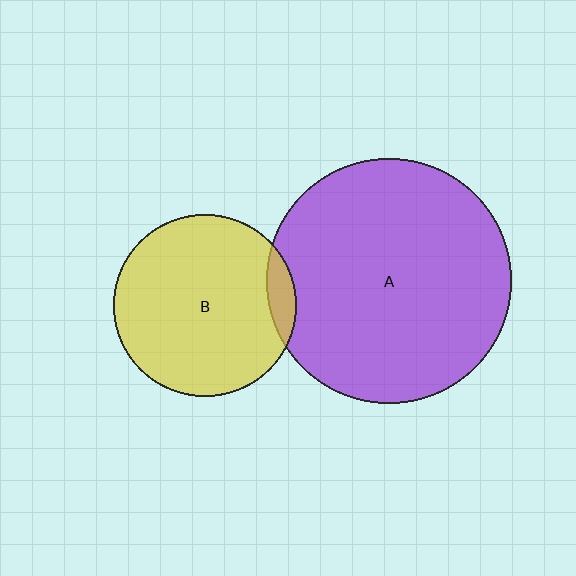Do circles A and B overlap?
Yes.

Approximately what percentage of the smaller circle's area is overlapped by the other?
Approximately 10%.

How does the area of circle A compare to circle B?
Approximately 1.8 times.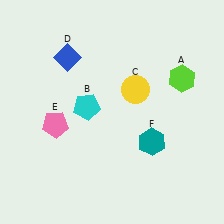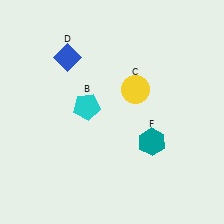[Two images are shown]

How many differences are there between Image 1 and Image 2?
There are 2 differences between the two images.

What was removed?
The lime hexagon (A), the pink pentagon (E) were removed in Image 2.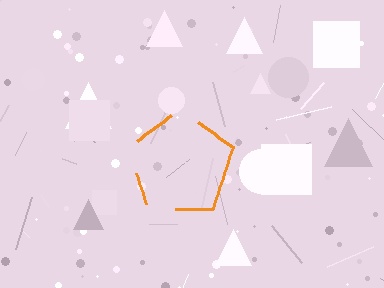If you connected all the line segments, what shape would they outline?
They would outline a pentagon.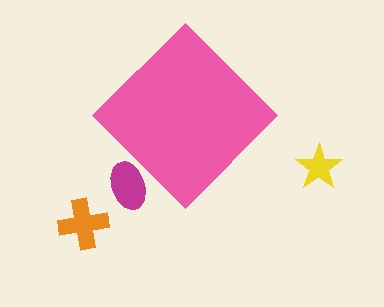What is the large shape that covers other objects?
A pink diamond.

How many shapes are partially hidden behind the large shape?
1 shape is partially hidden.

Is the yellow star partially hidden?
No, the yellow star is fully visible.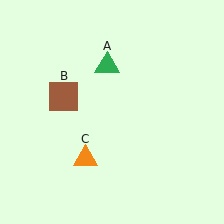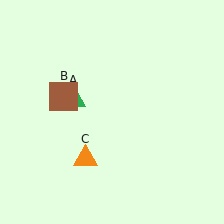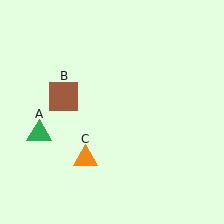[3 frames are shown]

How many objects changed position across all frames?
1 object changed position: green triangle (object A).